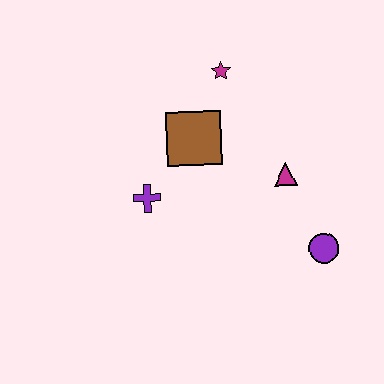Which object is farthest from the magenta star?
The purple circle is farthest from the magenta star.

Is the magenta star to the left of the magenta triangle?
Yes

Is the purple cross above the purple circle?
Yes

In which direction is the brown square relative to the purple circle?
The brown square is to the left of the purple circle.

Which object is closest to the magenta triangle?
The purple circle is closest to the magenta triangle.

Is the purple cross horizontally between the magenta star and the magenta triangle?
No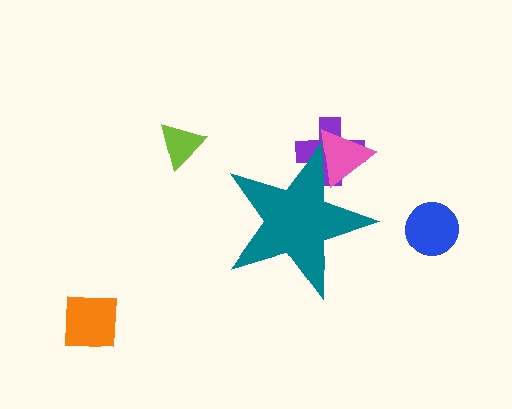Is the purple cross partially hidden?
Yes, the purple cross is partially hidden behind the teal star.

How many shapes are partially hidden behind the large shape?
2 shapes are partially hidden.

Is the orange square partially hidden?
No, the orange square is fully visible.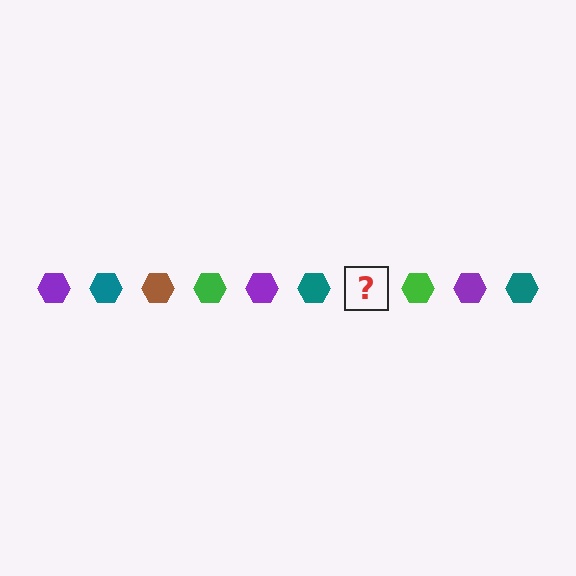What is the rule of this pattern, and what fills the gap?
The rule is that the pattern cycles through purple, teal, brown, green hexagons. The gap should be filled with a brown hexagon.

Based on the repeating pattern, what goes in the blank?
The blank should be a brown hexagon.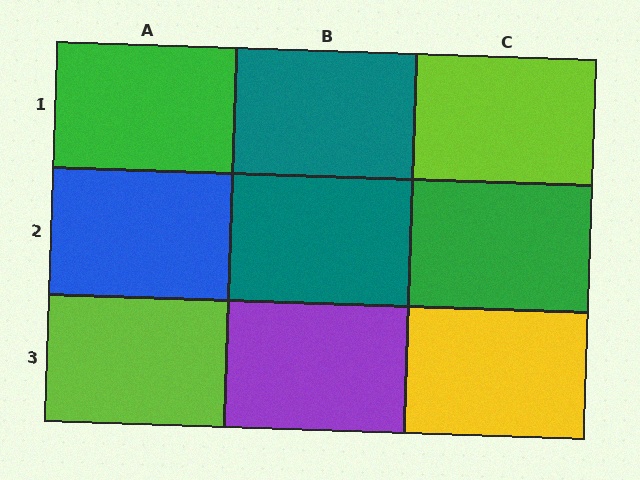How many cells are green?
2 cells are green.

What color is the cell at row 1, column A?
Green.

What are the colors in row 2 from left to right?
Blue, teal, green.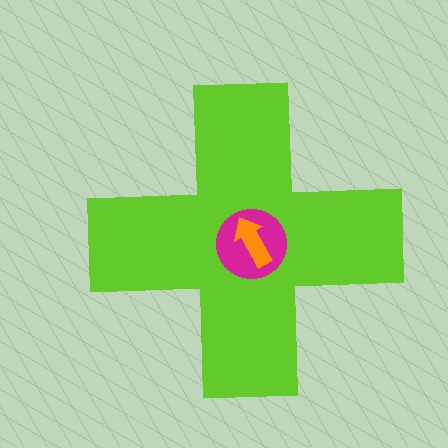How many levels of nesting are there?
3.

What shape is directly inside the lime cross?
The magenta circle.